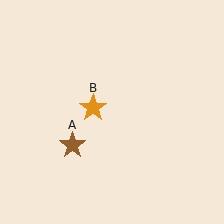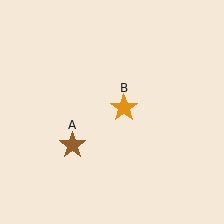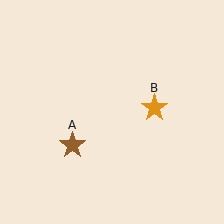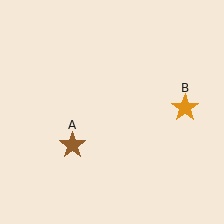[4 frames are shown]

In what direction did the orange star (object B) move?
The orange star (object B) moved right.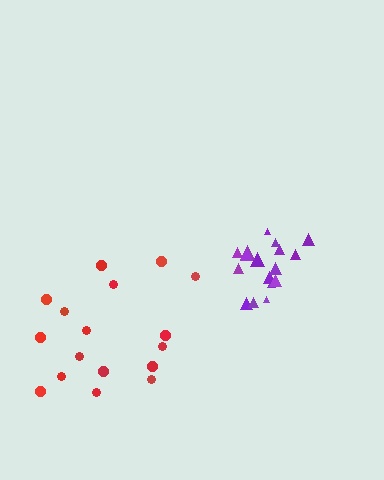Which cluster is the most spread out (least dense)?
Red.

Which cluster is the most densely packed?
Purple.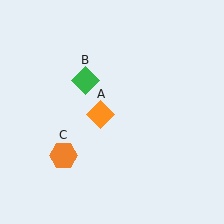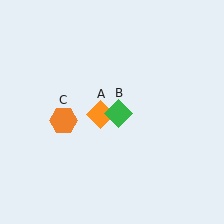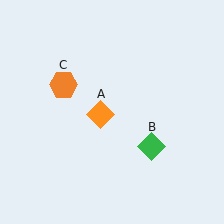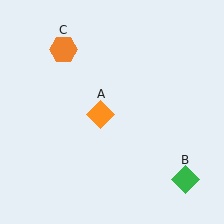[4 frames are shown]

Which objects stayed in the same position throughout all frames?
Orange diamond (object A) remained stationary.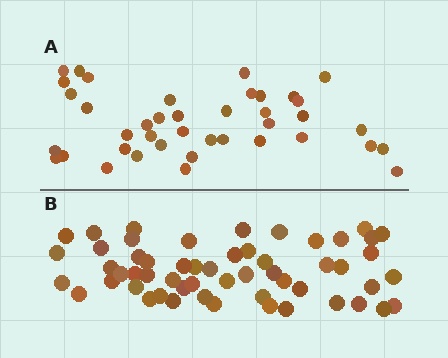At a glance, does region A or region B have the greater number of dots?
Region B (the bottom region) has more dots.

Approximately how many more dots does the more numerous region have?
Region B has approximately 15 more dots than region A.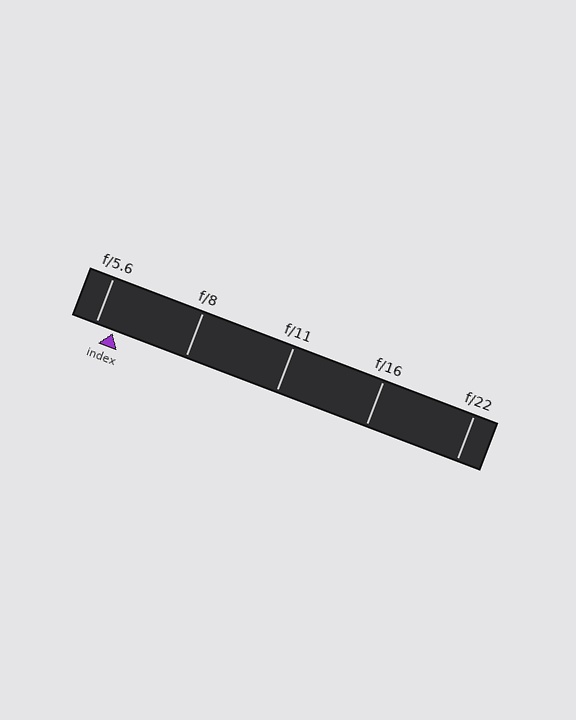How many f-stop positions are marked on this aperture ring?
There are 5 f-stop positions marked.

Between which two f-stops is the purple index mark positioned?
The index mark is between f/5.6 and f/8.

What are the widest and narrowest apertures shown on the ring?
The widest aperture shown is f/5.6 and the narrowest is f/22.